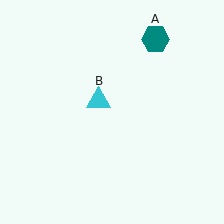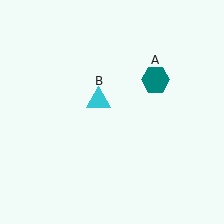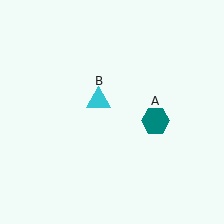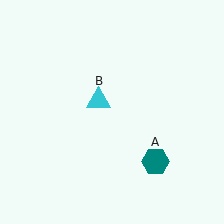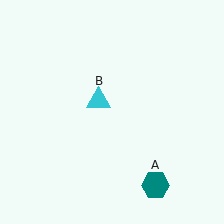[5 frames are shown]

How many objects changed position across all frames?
1 object changed position: teal hexagon (object A).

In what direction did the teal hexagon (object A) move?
The teal hexagon (object A) moved down.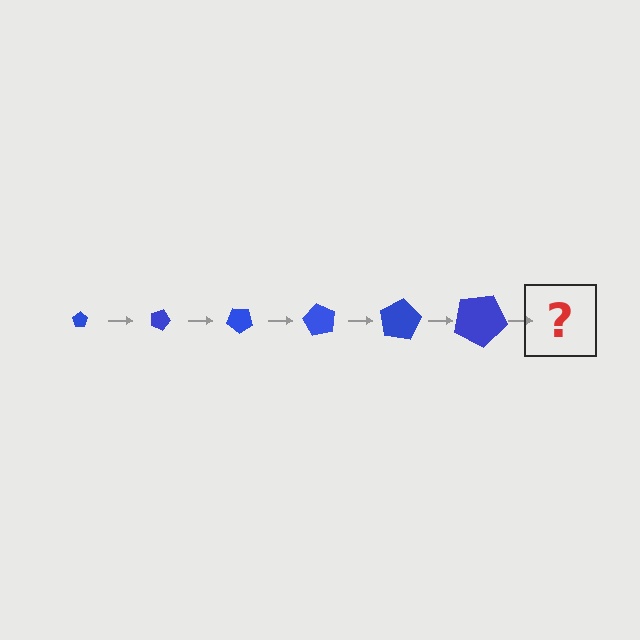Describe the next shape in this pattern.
It should be a pentagon, larger than the previous one and rotated 120 degrees from the start.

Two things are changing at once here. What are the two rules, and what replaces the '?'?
The two rules are that the pentagon grows larger each step and it rotates 20 degrees each step. The '?' should be a pentagon, larger than the previous one and rotated 120 degrees from the start.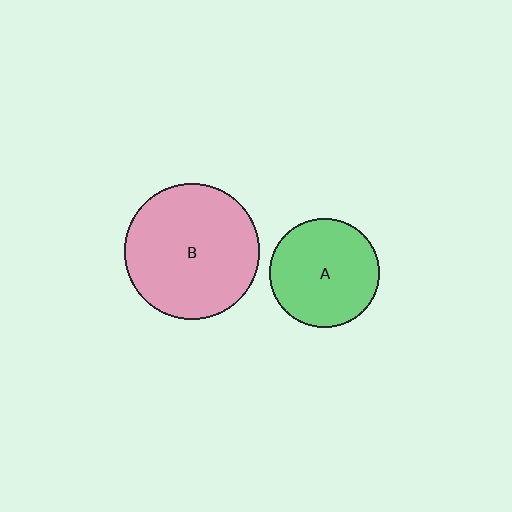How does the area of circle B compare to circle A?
Approximately 1.5 times.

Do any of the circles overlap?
No, none of the circles overlap.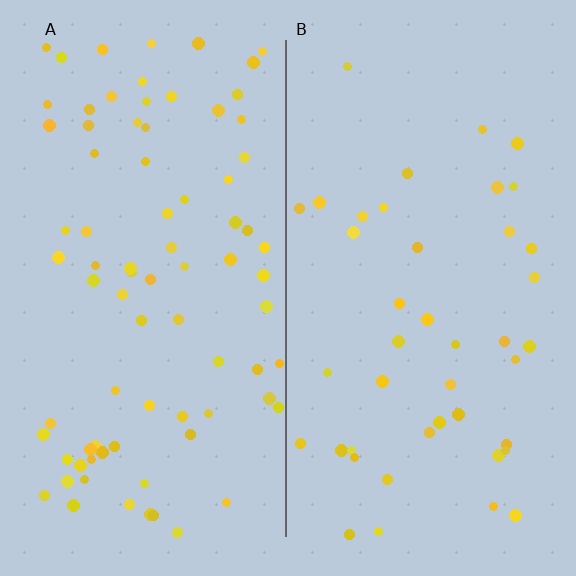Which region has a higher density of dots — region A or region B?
A (the left).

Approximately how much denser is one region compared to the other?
Approximately 1.9× — region A over region B.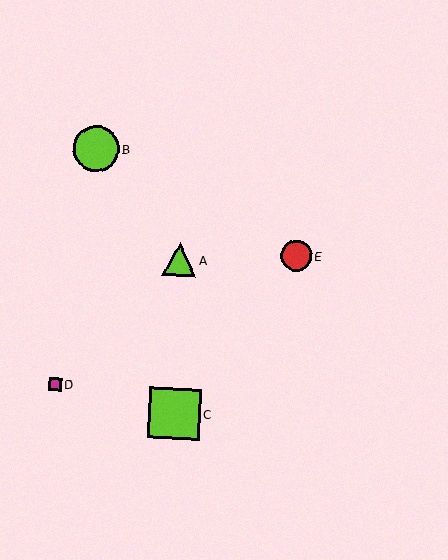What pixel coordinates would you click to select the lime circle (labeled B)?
Click at (96, 148) to select the lime circle B.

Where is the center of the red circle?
The center of the red circle is at (296, 256).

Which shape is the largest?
The lime square (labeled C) is the largest.